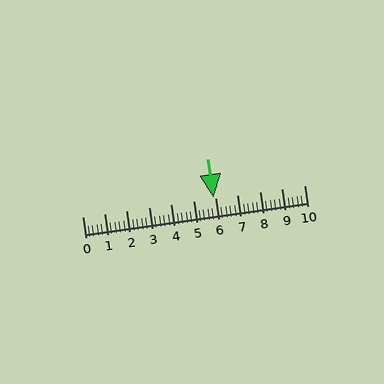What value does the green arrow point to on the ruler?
The green arrow points to approximately 5.9.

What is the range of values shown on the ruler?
The ruler shows values from 0 to 10.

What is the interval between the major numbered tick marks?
The major tick marks are spaced 1 units apart.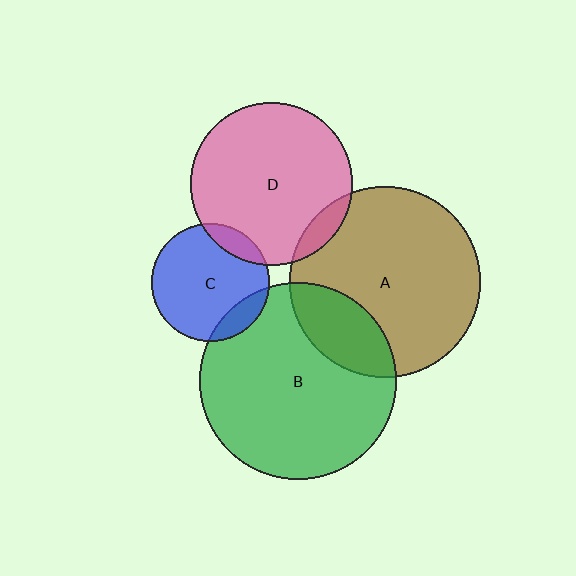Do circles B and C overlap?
Yes.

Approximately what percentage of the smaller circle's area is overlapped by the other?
Approximately 15%.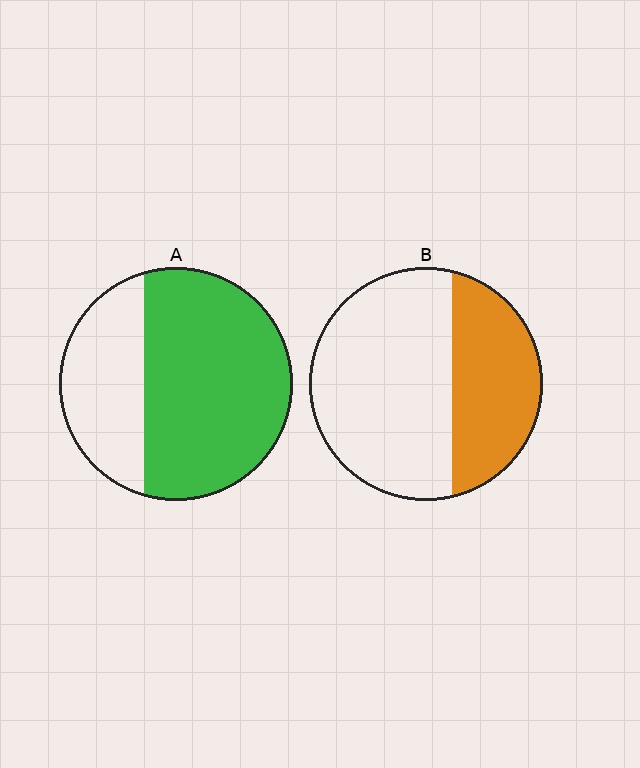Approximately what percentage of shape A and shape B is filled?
A is approximately 65% and B is approximately 35%.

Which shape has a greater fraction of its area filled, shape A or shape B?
Shape A.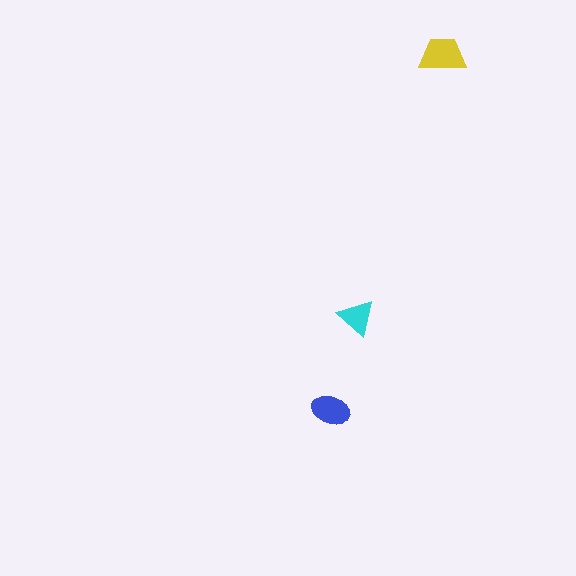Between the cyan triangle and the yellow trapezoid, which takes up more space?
The yellow trapezoid.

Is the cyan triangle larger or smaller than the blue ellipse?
Smaller.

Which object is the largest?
The yellow trapezoid.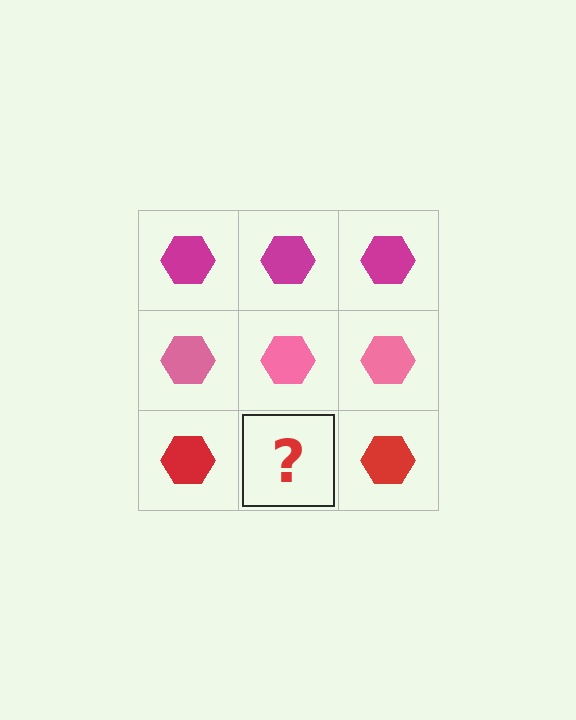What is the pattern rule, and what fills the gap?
The rule is that each row has a consistent color. The gap should be filled with a red hexagon.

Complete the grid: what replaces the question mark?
The question mark should be replaced with a red hexagon.